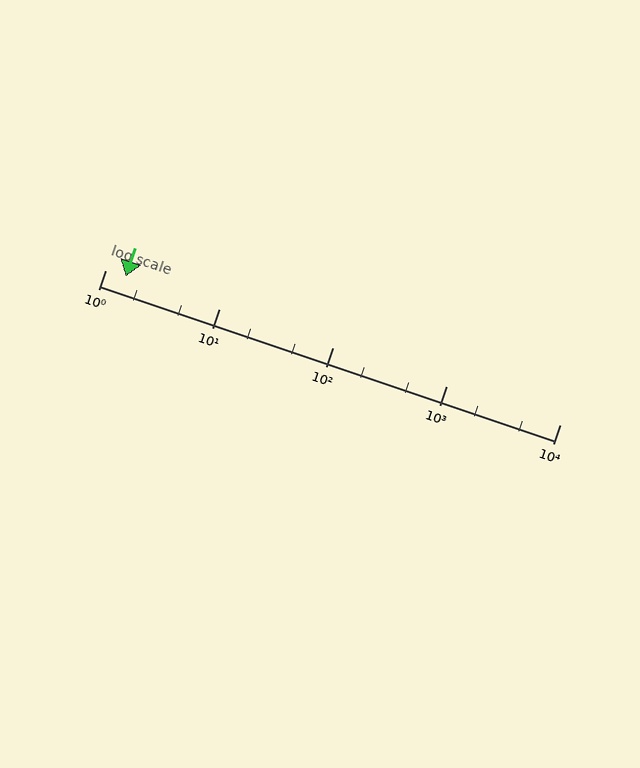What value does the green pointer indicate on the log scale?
The pointer indicates approximately 1.5.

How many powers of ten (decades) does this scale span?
The scale spans 4 decades, from 1 to 10000.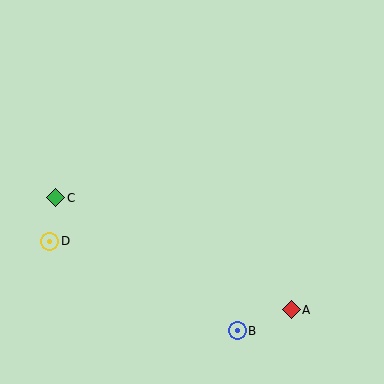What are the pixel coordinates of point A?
Point A is at (291, 310).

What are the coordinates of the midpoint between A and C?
The midpoint between A and C is at (173, 254).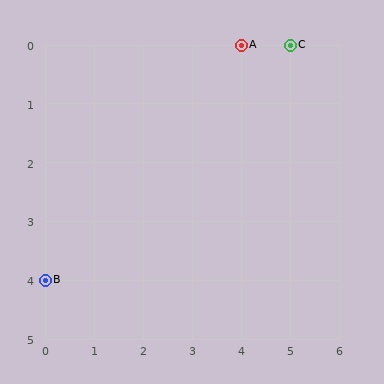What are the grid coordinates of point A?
Point A is at grid coordinates (4, 0).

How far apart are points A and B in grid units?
Points A and B are 4 columns and 4 rows apart (about 5.7 grid units diagonally).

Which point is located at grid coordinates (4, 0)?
Point A is at (4, 0).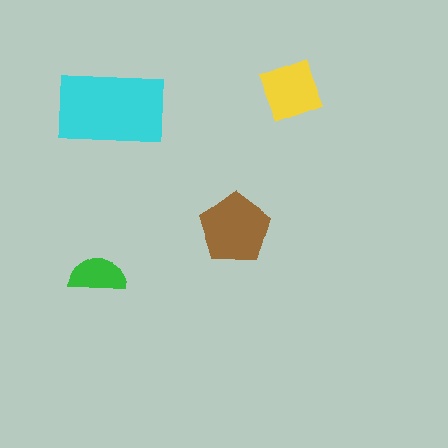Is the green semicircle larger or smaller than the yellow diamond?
Smaller.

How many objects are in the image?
There are 4 objects in the image.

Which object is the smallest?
The green semicircle.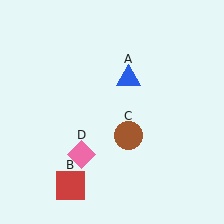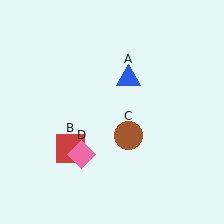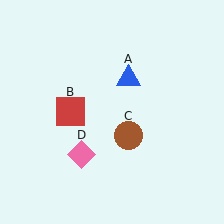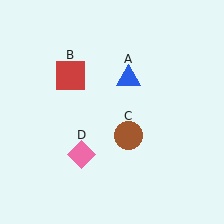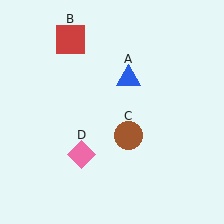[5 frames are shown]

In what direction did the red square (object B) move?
The red square (object B) moved up.